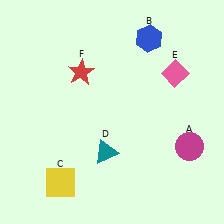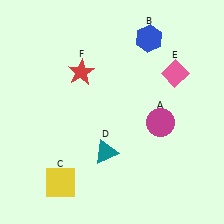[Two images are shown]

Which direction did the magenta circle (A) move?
The magenta circle (A) moved left.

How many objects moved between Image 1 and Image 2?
1 object moved between the two images.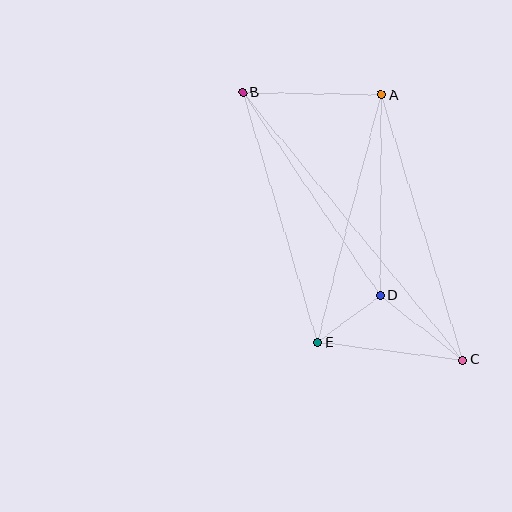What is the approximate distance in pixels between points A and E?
The distance between A and E is approximately 256 pixels.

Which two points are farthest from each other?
Points B and C are farthest from each other.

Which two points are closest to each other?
Points D and E are closest to each other.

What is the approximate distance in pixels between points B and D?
The distance between B and D is approximately 245 pixels.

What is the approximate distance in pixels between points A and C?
The distance between A and C is approximately 278 pixels.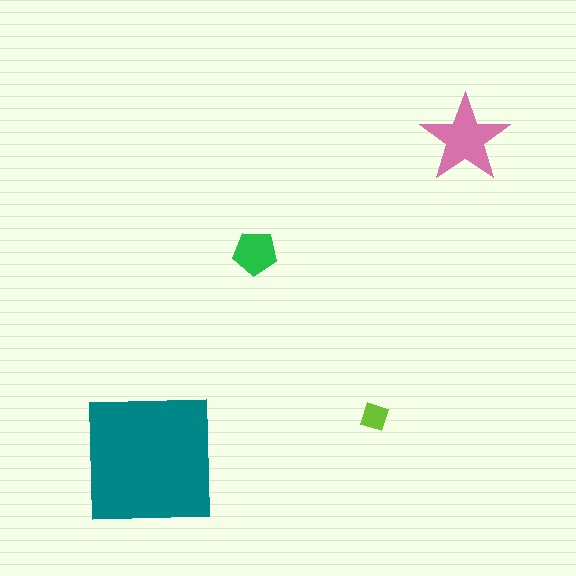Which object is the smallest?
The lime diamond.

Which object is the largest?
The teal square.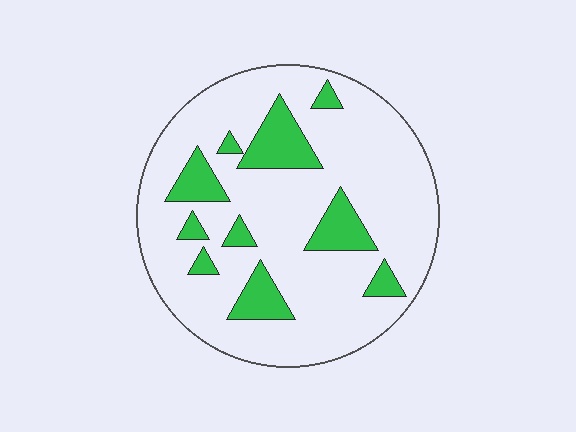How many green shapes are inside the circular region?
10.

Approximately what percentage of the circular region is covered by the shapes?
Approximately 20%.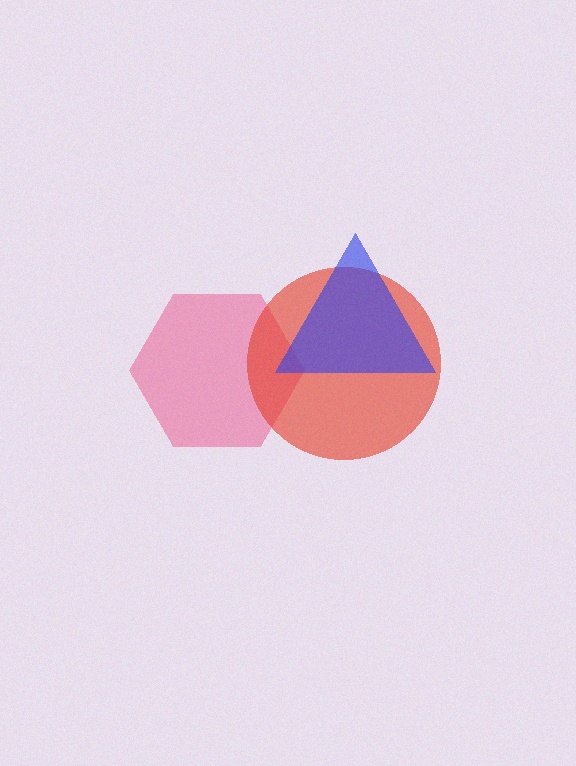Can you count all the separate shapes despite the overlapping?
Yes, there are 3 separate shapes.